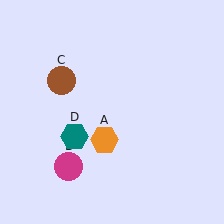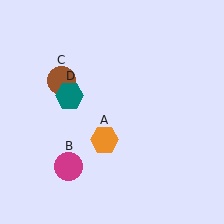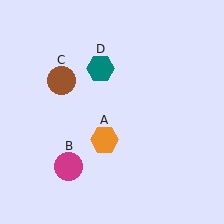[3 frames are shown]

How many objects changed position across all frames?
1 object changed position: teal hexagon (object D).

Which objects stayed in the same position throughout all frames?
Orange hexagon (object A) and magenta circle (object B) and brown circle (object C) remained stationary.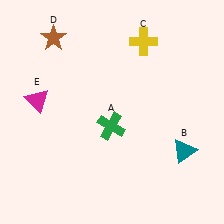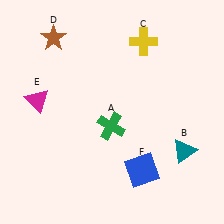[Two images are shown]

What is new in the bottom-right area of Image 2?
A blue square (F) was added in the bottom-right area of Image 2.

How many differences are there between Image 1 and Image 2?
There is 1 difference between the two images.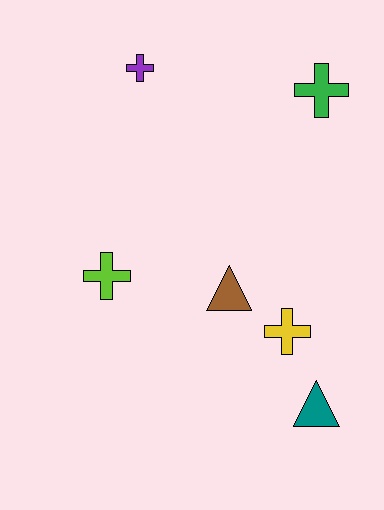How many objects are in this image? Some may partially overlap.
There are 6 objects.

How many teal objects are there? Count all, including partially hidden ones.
There is 1 teal object.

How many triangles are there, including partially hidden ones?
There are 2 triangles.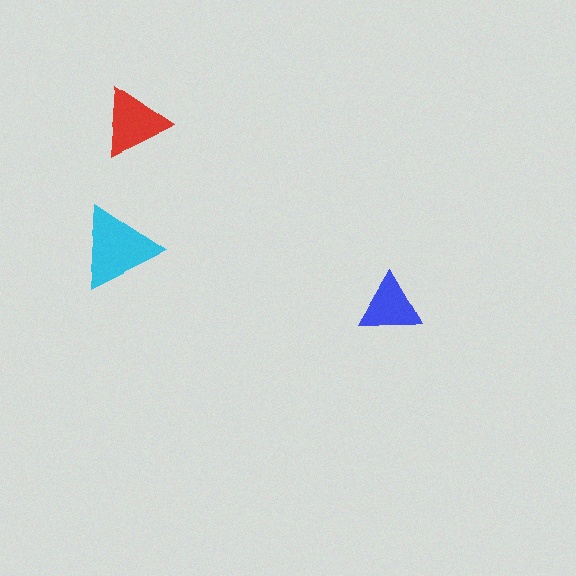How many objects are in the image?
There are 3 objects in the image.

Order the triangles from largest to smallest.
the cyan one, the red one, the blue one.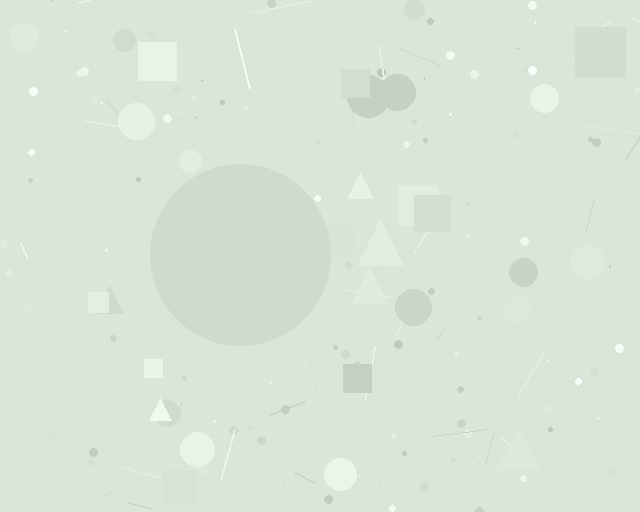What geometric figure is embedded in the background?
A circle is embedded in the background.